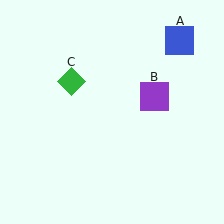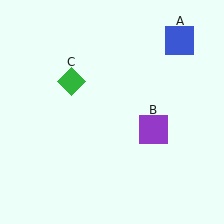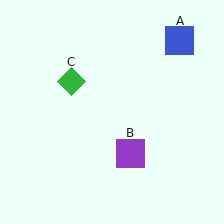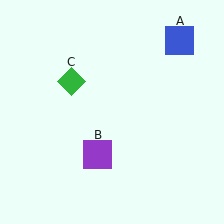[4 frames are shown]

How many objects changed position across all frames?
1 object changed position: purple square (object B).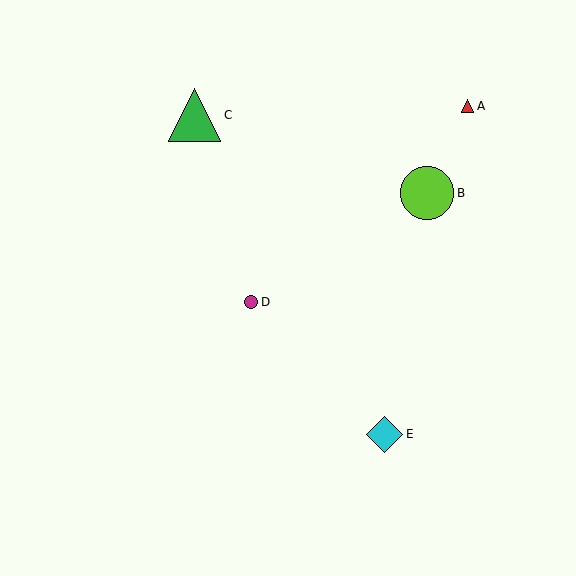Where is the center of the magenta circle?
The center of the magenta circle is at (251, 302).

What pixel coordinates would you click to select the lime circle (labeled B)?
Click at (427, 193) to select the lime circle B.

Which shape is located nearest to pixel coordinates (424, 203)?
The lime circle (labeled B) at (427, 193) is nearest to that location.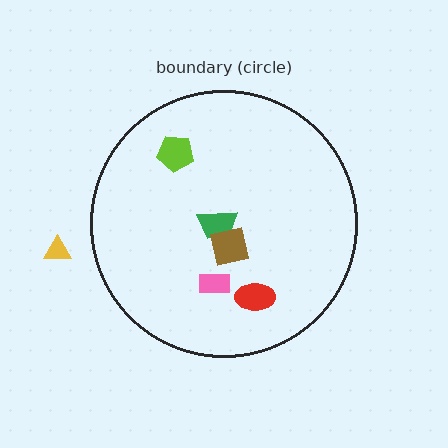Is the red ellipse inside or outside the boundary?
Inside.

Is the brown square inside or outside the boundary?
Inside.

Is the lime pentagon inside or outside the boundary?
Inside.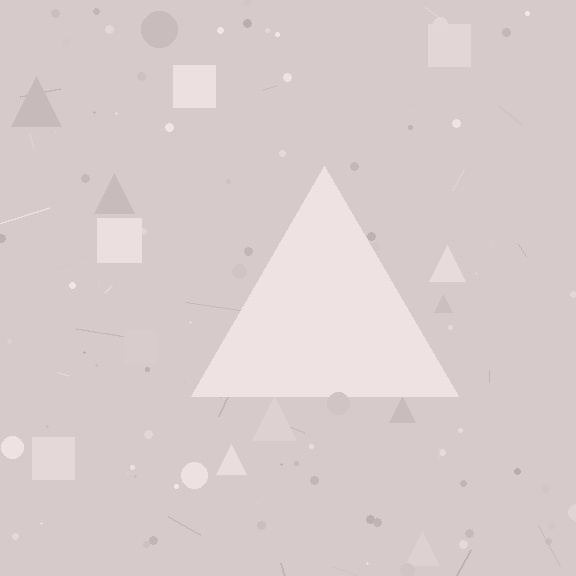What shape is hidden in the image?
A triangle is hidden in the image.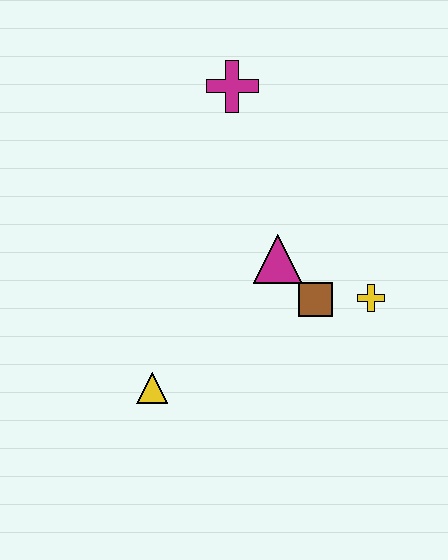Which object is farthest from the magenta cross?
The yellow triangle is farthest from the magenta cross.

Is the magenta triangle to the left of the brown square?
Yes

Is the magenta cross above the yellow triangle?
Yes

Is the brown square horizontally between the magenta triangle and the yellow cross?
Yes